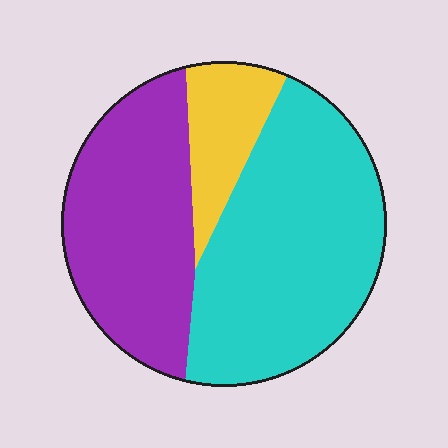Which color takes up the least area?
Yellow, at roughly 15%.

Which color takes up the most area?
Cyan, at roughly 50%.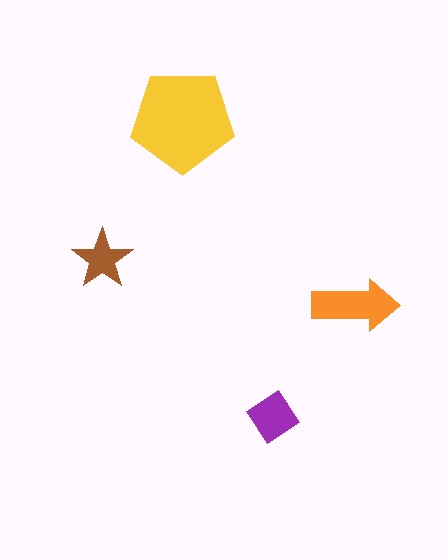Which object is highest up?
The yellow pentagon is topmost.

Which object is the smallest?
The brown star.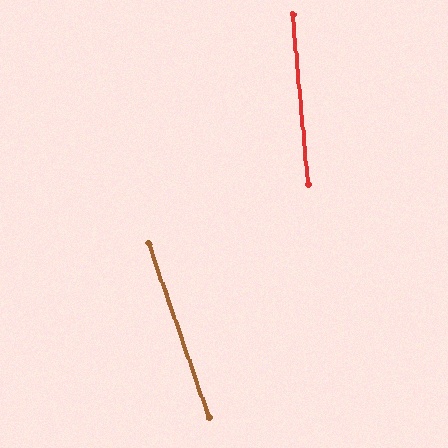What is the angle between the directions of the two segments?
Approximately 14 degrees.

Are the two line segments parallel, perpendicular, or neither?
Neither parallel nor perpendicular — they differ by about 14°.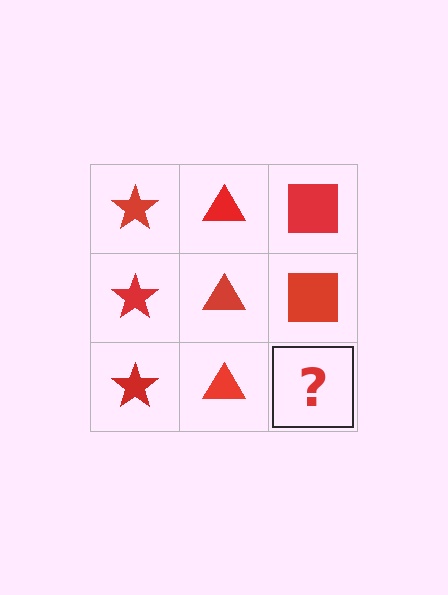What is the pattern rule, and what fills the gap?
The rule is that each column has a consistent shape. The gap should be filled with a red square.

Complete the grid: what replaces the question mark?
The question mark should be replaced with a red square.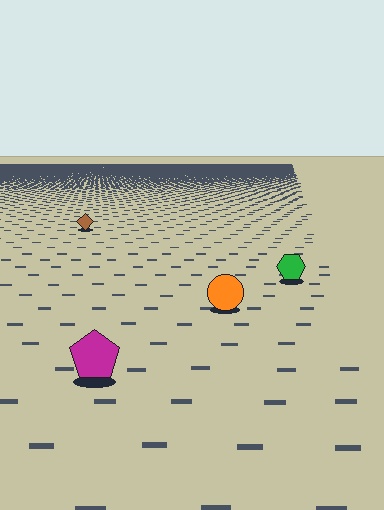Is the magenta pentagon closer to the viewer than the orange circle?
Yes. The magenta pentagon is closer — you can tell from the texture gradient: the ground texture is coarser near it.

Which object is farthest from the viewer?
The brown diamond is farthest from the viewer. It appears smaller and the ground texture around it is denser.